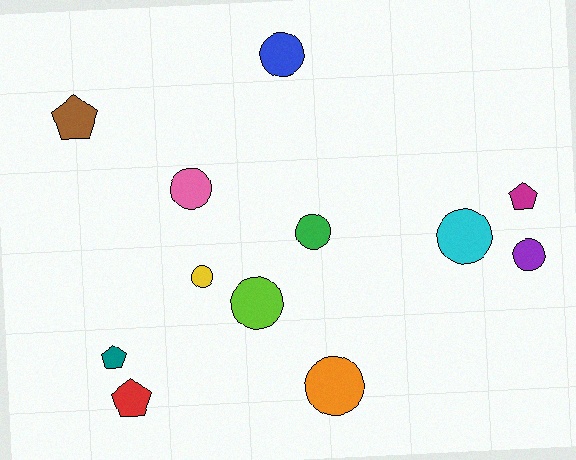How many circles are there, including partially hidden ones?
There are 8 circles.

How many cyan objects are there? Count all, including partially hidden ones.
There is 1 cyan object.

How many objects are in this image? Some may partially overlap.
There are 12 objects.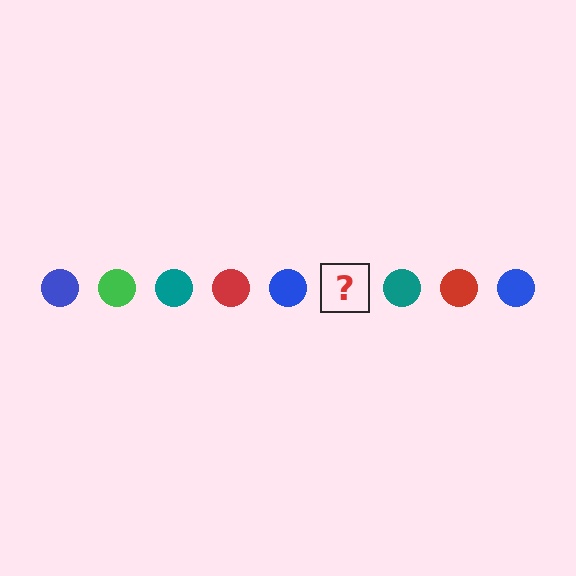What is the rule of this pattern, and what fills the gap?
The rule is that the pattern cycles through blue, green, teal, red circles. The gap should be filled with a green circle.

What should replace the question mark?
The question mark should be replaced with a green circle.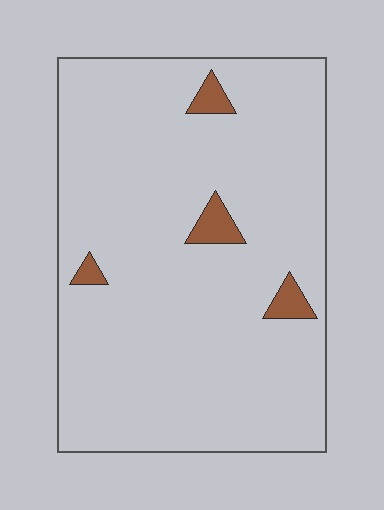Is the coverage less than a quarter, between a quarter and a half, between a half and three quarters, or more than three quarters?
Less than a quarter.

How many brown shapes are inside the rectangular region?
4.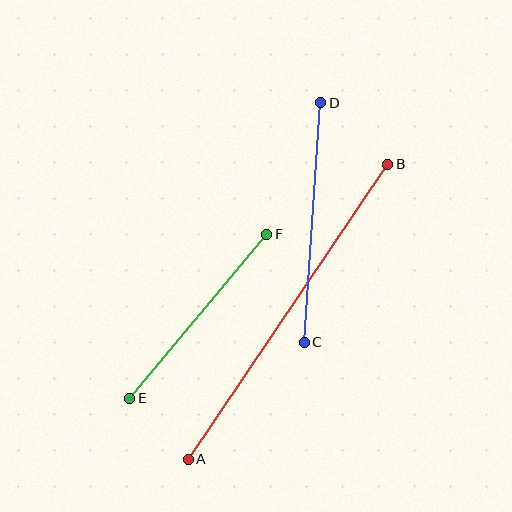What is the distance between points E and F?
The distance is approximately 213 pixels.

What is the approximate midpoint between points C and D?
The midpoint is at approximately (313, 223) pixels.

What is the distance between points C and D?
The distance is approximately 240 pixels.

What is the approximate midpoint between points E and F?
The midpoint is at approximately (198, 316) pixels.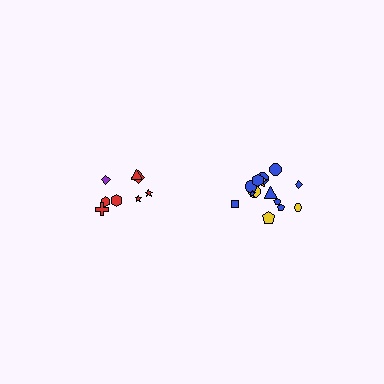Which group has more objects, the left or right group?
The right group.